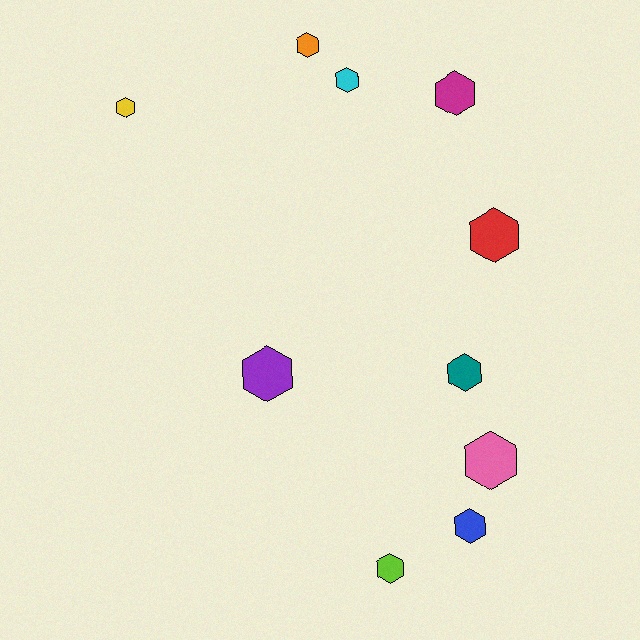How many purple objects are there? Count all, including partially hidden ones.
There is 1 purple object.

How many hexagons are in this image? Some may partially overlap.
There are 10 hexagons.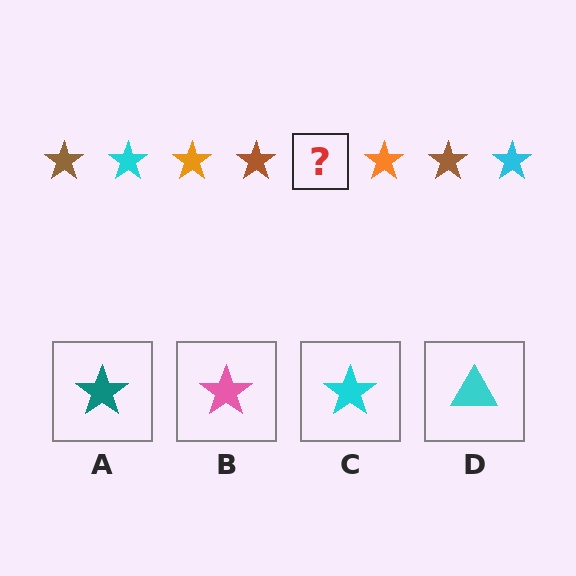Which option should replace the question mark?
Option C.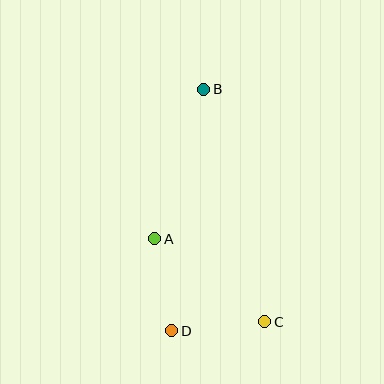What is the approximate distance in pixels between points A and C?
The distance between A and C is approximately 138 pixels.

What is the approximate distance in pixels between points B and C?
The distance between B and C is approximately 240 pixels.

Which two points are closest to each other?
Points C and D are closest to each other.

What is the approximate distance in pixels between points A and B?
The distance between A and B is approximately 157 pixels.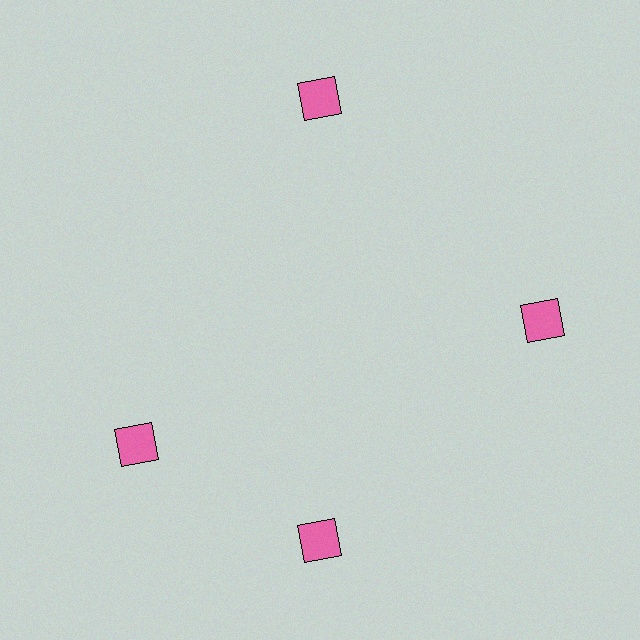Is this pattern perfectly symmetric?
No. The 4 pink squares are arranged in a ring, but one element near the 9 o'clock position is rotated out of alignment along the ring, breaking the 4-fold rotational symmetry.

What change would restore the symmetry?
The symmetry would be restored by rotating it back into even spacing with its neighbors so that all 4 squares sit at equal angles and equal distance from the center.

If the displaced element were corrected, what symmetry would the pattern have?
It would have 4-fold rotational symmetry — the pattern would map onto itself every 90 degrees.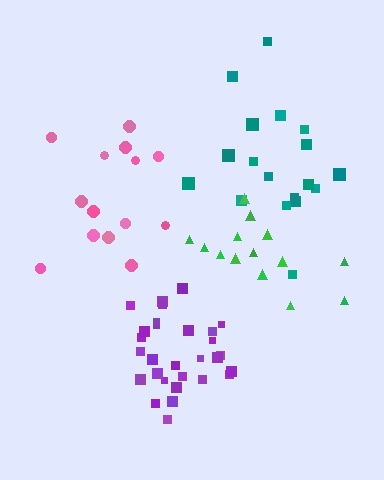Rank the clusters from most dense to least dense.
purple, teal, pink, green.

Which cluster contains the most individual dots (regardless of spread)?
Purple (29).